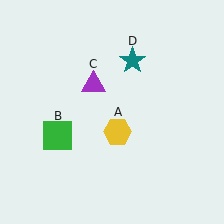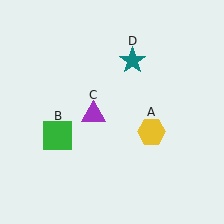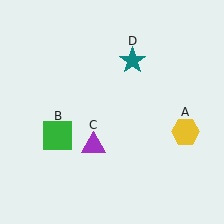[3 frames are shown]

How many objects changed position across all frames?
2 objects changed position: yellow hexagon (object A), purple triangle (object C).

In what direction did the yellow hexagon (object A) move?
The yellow hexagon (object A) moved right.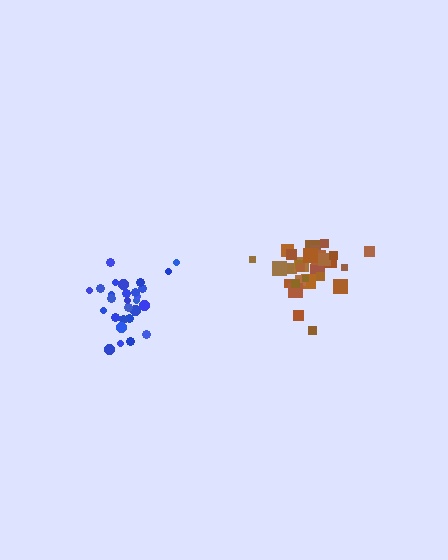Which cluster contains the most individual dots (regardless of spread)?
Blue (29).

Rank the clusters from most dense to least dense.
blue, brown.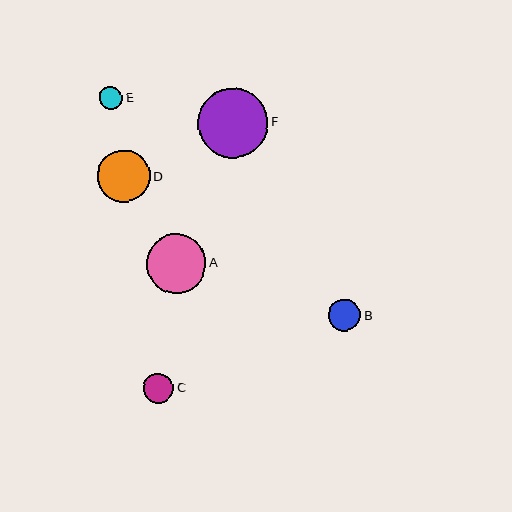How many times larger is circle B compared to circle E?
Circle B is approximately 1.4 times the size of circle E.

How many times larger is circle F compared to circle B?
Circle F is approximately 2.1 times the size of circle B.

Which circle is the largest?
Circle F is the largest with a size of approximately 70 pixels.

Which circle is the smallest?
Circle E is the smallest with a size of approximately 23 pixels.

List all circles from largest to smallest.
From largest to smallest: F, A, D, B, C, E.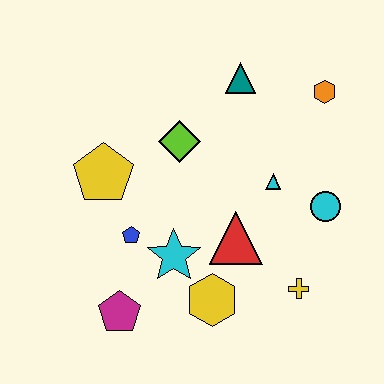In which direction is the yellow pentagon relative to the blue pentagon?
The yellow pentagon is above the blue pentagon.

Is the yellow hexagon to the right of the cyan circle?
No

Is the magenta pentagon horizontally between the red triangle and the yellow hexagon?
No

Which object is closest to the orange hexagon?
The teal triangle is closest to the orange hexagon.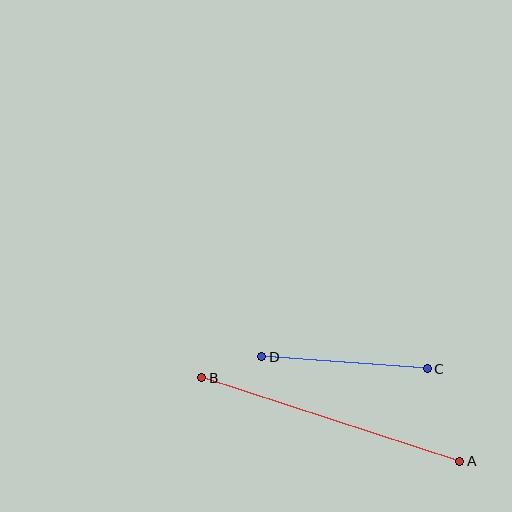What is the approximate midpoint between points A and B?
The midpoint is at approximately (331, 420) pixels.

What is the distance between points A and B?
The distance is approximately 271 pixels.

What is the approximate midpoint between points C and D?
The midpoint is at approximately (345, 363) pixels.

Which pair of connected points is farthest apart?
Points A and B are farthest apart.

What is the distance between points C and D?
The distance is approximately 166 pixels.